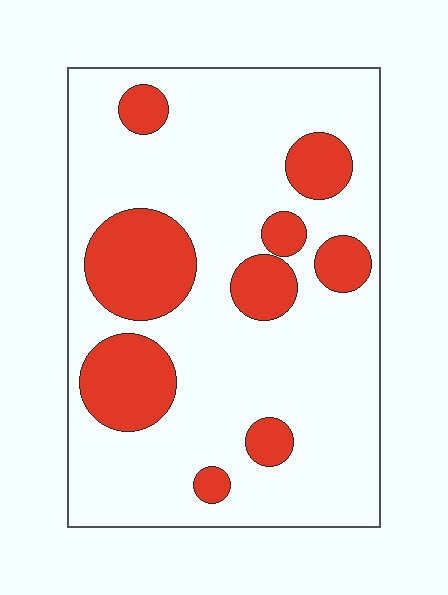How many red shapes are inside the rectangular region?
9.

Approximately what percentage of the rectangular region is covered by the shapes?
Approximately 25%.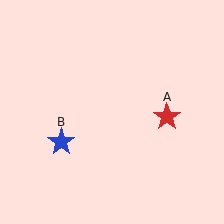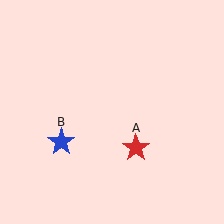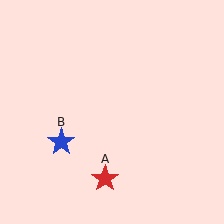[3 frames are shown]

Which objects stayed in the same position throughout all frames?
Blue star (object B) remained stationary.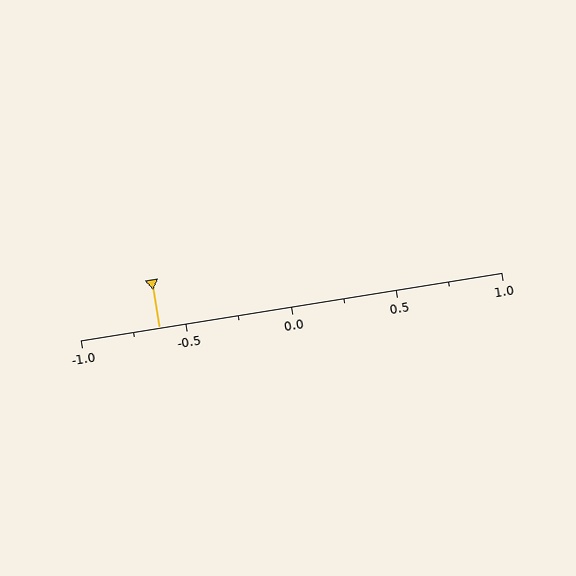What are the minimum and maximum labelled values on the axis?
The axis runs from -1.0 to 1.0.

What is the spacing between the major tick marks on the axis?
The major ticks are spaced 0.5 apart.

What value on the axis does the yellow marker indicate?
The marker indicates approximately -0.62.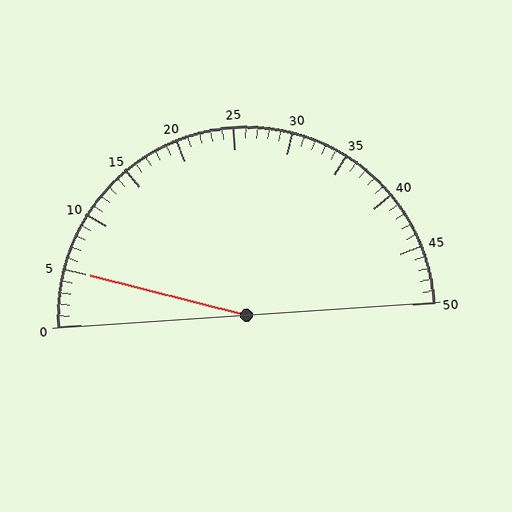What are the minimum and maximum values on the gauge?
The gauge ranges from 0 to 50.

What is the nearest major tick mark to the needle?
The nearest major tick mark is 5.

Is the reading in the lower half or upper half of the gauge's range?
The reading is in the lower half of the range (0 to 50).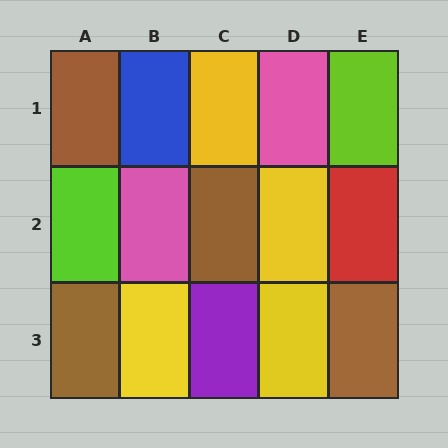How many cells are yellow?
4 cells are yellow.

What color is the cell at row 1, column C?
Yellow.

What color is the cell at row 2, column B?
Pink.